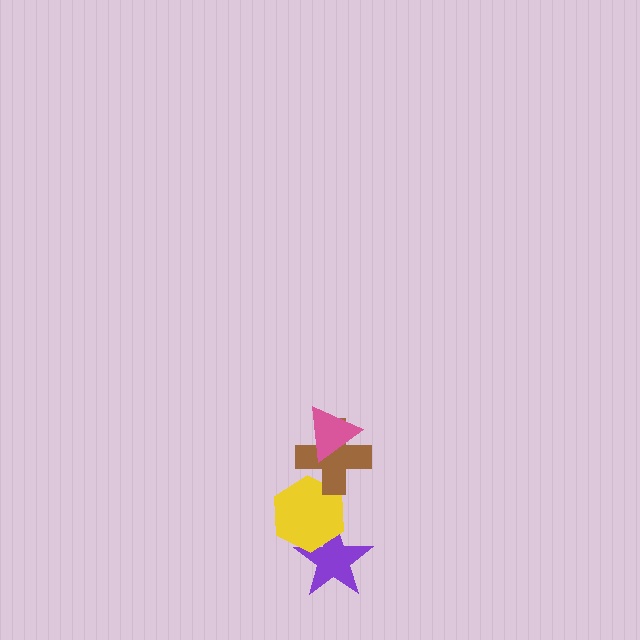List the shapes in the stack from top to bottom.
From top to bottom: the pink triangle, the brown cross, the yellow hexagon, the purple star.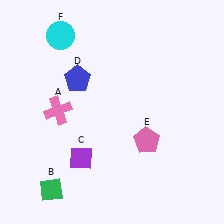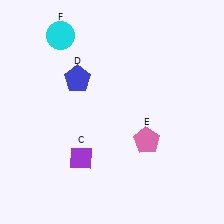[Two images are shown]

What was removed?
The green diamond (B), the pink cross (A) were removed in Image 2.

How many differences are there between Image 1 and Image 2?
There are 2 differences between the two images.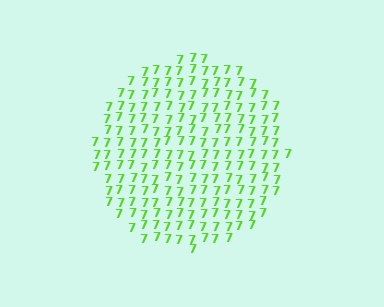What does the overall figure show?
The overall figure shows a circle.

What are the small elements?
The small elements are digit 7's.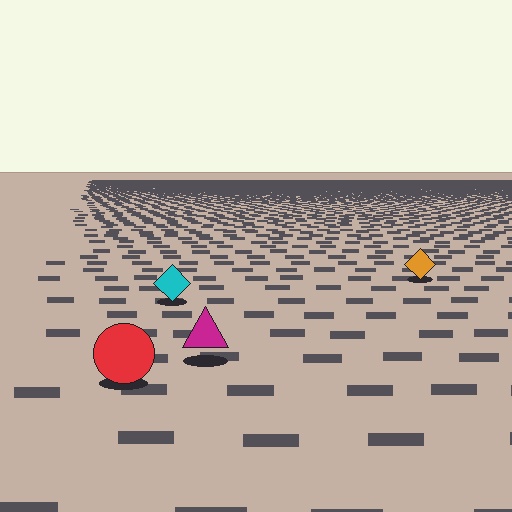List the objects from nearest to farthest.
From nearest to farthest: the red circle, the magenta triangle, the cyan diamond, the orange diamond.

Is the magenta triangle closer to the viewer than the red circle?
No. The red circle is closer — you can tell from the texture gradient: the ground texture is coarser near it.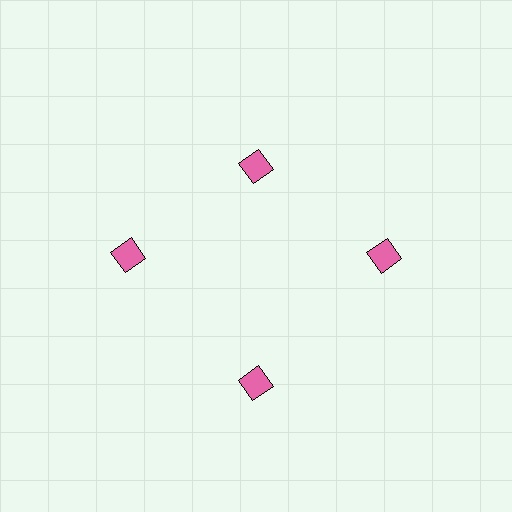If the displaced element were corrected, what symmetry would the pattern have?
It would have 4-fold rotational symmetry — the pattern would map onto itself every 90 degrees.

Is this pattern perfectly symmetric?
No. The 4 pink diamonds are arranged in a ring, but one element near the 12 o'clock position is pulled inward toward the center, breaking the 4-fold rotational symmetry.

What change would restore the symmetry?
The symmetry would be restored by moving it outward, back onto the ring so that all 4 diamonds sit at equal angles and equal distance from the center.